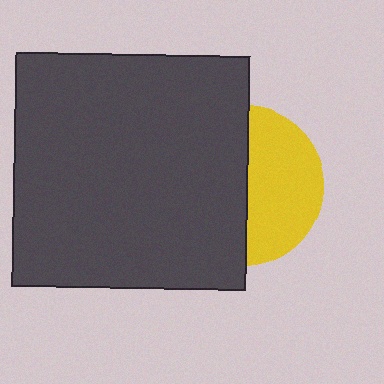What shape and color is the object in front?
The object in front is a dark gray square.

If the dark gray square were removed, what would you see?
You would see the complete yellow circle.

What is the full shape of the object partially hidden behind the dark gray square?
The partially hidden object is a yellow circle.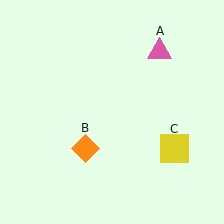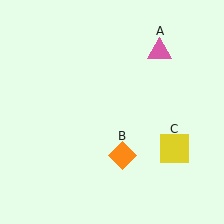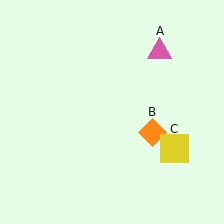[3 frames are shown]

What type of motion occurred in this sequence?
The orange diamond (object B) rotated counterclockwise around the center of the scene.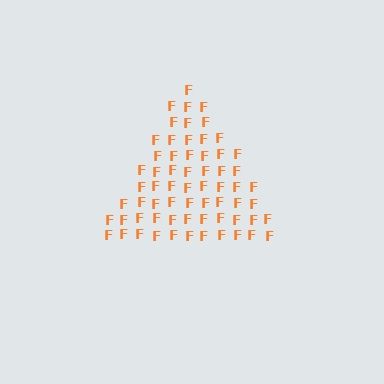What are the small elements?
The small elements are letter F's.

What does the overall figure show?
The overall figure shows a triangle.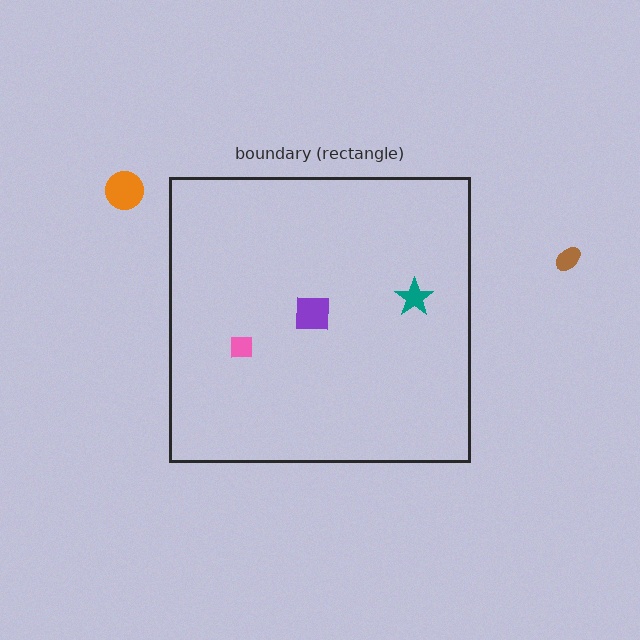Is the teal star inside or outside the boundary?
Inside.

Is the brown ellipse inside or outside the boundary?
Outside.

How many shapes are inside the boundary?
3 inside, 2 outside.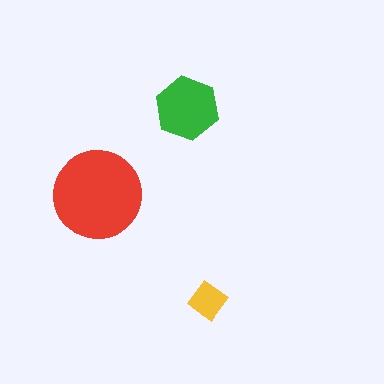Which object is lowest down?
The yellow diamond is bottommost.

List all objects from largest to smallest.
The red circle, the green hexagon, the yellow diamond.